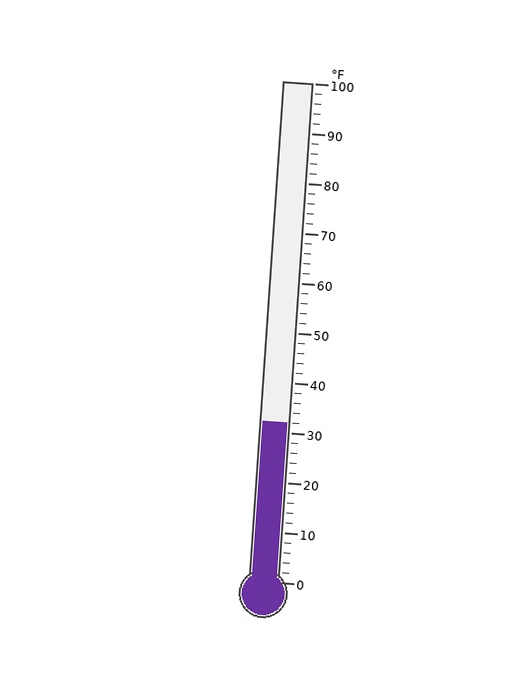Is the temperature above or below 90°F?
The temperature is below 90°F.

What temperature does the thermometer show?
The thermometer shows approximately 32°F.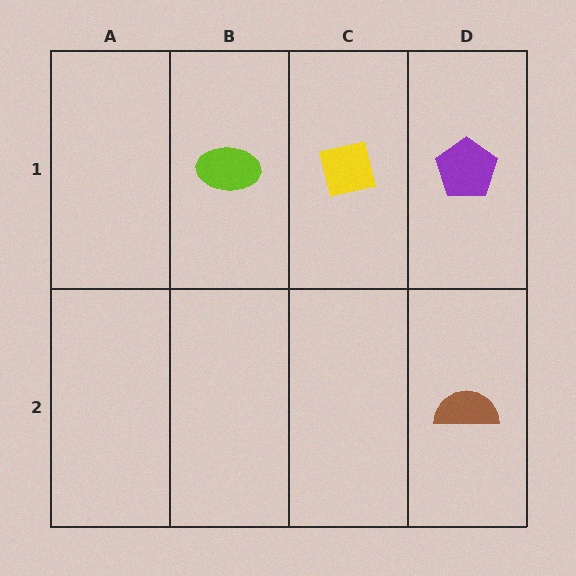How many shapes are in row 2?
1 shape.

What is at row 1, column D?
A purple pentagon.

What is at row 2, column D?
A brown semicircle.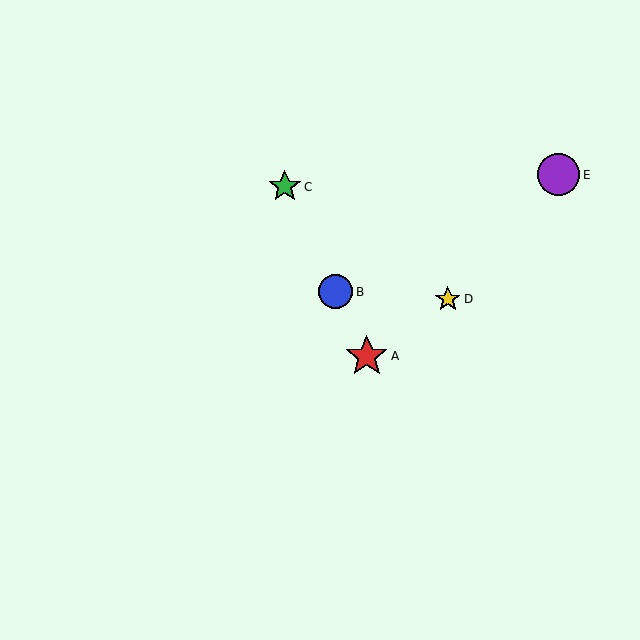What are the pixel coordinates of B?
Object B is at (336, 292).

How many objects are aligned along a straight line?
3 objects (A, B, C) are aligned along a straight line.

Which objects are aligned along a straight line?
Objects A, B, C are aligned along a straight line.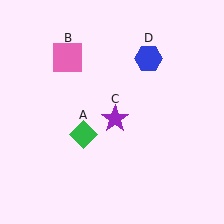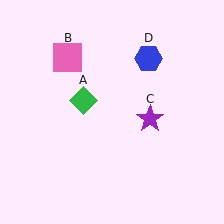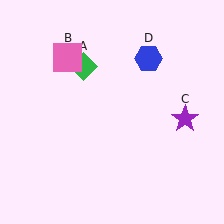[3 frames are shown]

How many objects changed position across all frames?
2 objects changed position: green diamond (object A), purple star (object C).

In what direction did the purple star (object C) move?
The purple star (object C) moved right.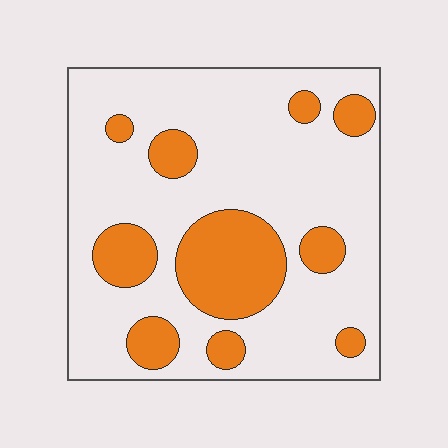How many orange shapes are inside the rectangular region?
10.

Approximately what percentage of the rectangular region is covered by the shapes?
Approximately 25%.